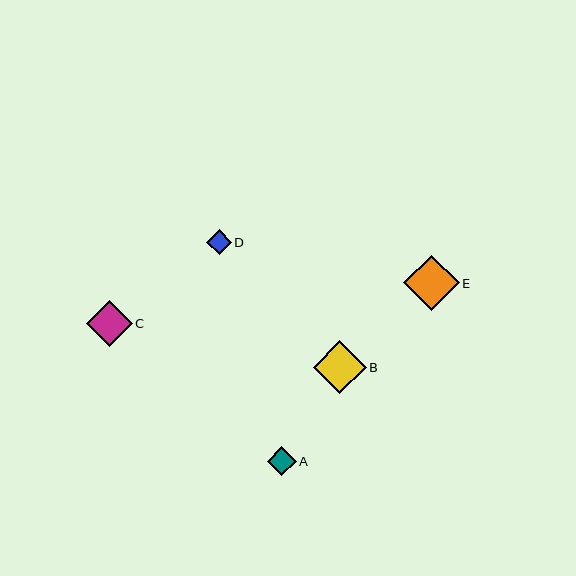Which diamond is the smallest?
Diamond D is the smallest with a size of approximately 25 pixels.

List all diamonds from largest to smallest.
From largest to smallest: E, B, C, A, D.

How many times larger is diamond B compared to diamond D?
Diamond B is approximately 2.2 times the size of diamond D.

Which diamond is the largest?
Diamond E is the largest with a size of approximately 55 pixels.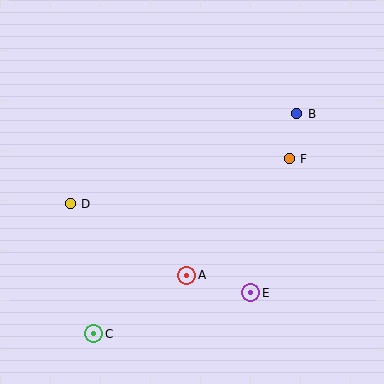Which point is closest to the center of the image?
Point A at (187, 275) is closest to the center.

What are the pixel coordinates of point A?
Point A is at (187, 275).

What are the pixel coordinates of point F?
Point F is at (289, 159).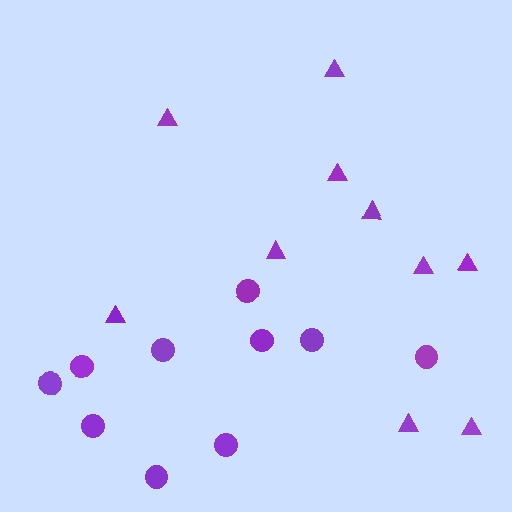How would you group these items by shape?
There are 2 groups: one group of triangles (10) and one group of circles (10).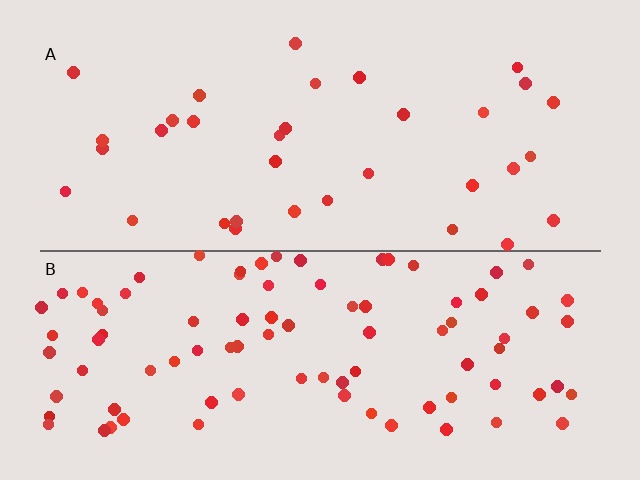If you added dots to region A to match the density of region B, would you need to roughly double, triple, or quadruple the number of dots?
Approximately triple.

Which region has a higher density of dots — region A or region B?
B (the bottom).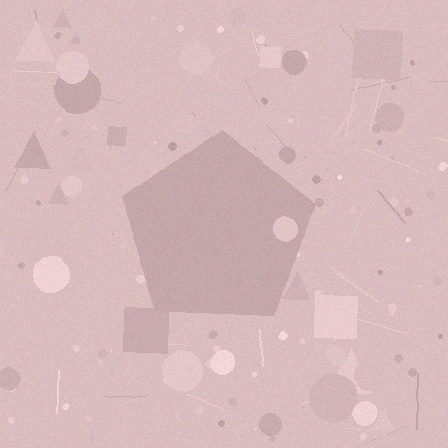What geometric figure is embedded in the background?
A pentagon is embedded in the background.